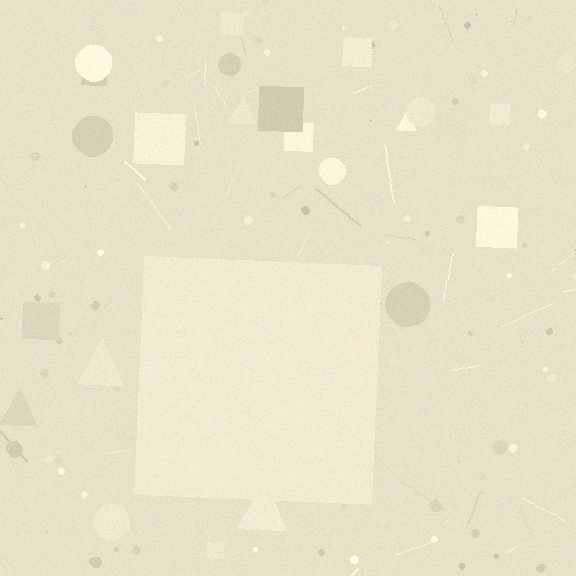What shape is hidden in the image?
A square is hidden in the image.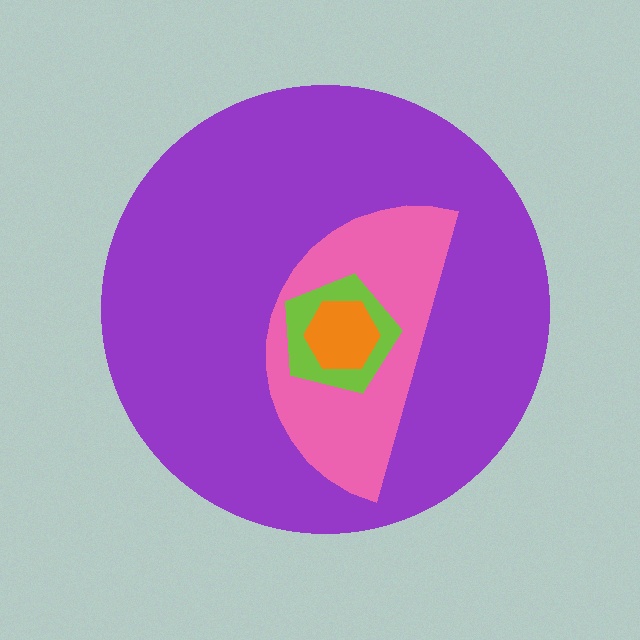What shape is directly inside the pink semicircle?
The lime pentagon.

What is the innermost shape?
The orange hexagon.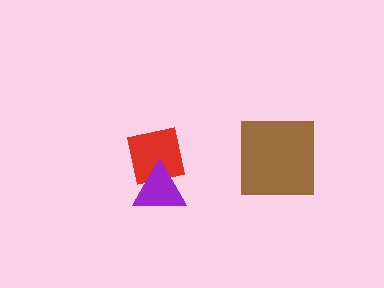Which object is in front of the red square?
The purple triangle is in front of the red square.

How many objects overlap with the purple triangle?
1 object overlaps with the purple triangle.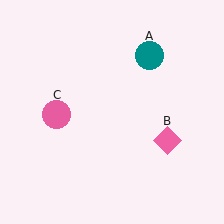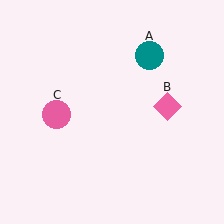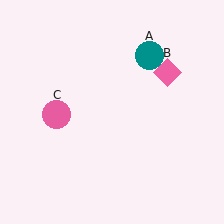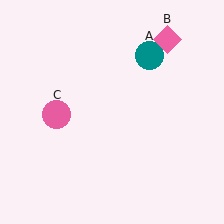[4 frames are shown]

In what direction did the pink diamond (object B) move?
The pink diamond (object B) moved up.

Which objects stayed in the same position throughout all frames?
Teal circle (object A) and pink circle (object C) remained stationary.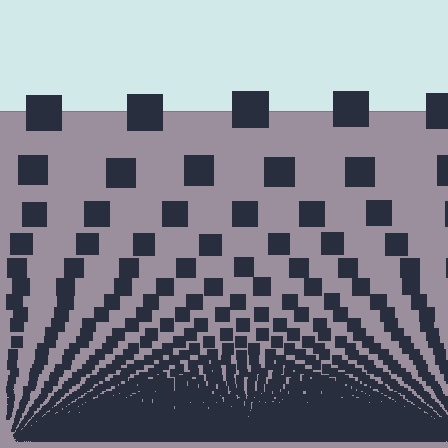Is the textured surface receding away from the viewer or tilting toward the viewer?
The surface appears to tilt toward the viewer. Texture elements get larger and sparser toward the top.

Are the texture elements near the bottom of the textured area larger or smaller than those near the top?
Smaller. The gradient is inverted — elements near the bottom are smaller and denser.